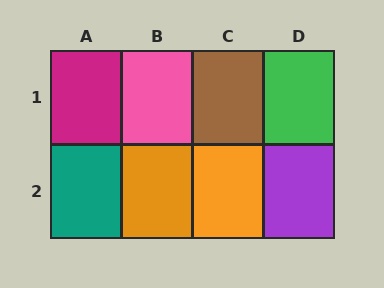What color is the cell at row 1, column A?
Magenta.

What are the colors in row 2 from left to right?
Teal, orange, orange, purple.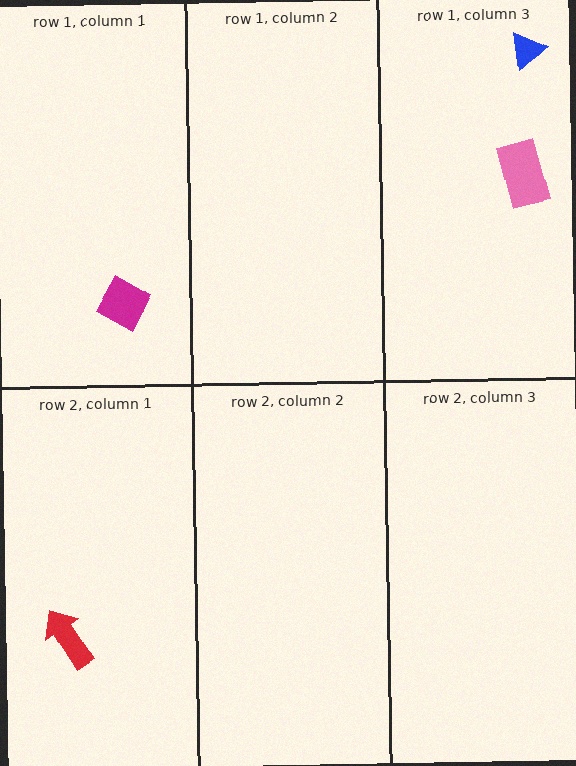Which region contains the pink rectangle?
The row 1, column 3 region.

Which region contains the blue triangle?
The row 1, column 3 region.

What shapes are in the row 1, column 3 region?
The blue triangle, the pink rectangle.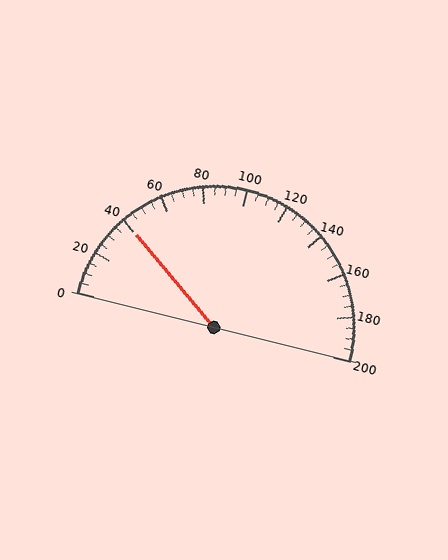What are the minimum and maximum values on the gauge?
The gauge ranges from 0 to 200.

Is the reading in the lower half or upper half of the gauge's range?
The reading is in the lower half of the range (0 to 200).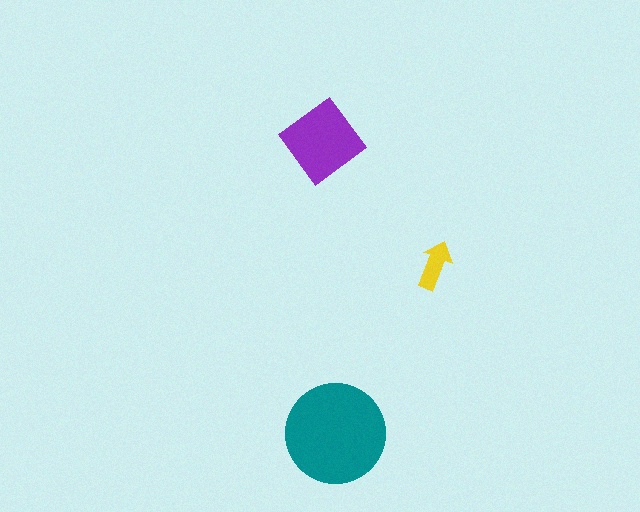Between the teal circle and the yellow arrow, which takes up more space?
The teal circle.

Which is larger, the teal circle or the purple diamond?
The teal circle.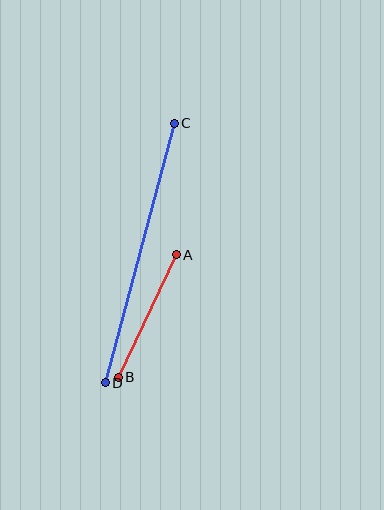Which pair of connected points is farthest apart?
Points C and D are farthest apart.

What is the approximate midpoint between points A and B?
The midpoint is at approximately (147, 316) pixels.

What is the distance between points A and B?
The distance is approximately 136 pixels.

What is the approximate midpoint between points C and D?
The midpoint is at approximately (140, 253) pixels.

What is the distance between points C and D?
The distance is approximately 268 pixels.